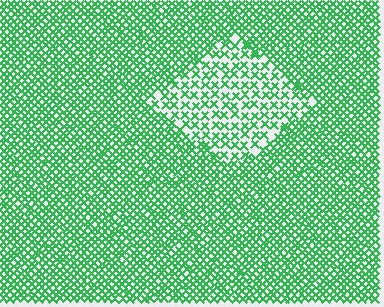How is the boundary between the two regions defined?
The boundary is defined by a change in element density (approximately 2.0x ratio). All elements are the same color, size, and shape.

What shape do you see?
I see a diamond.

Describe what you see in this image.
The image contains small green elements arranged at two different densities. A diamond-shaped region is visible where the elements are less densely packed than the surrounding area.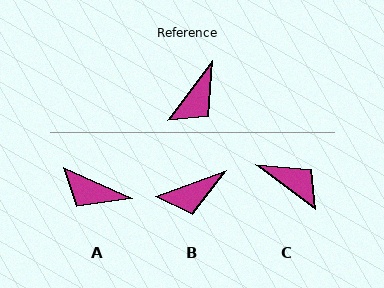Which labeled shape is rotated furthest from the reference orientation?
C, about 90 degrees away.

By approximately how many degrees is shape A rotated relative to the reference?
Approximately 77 degrees clockwise.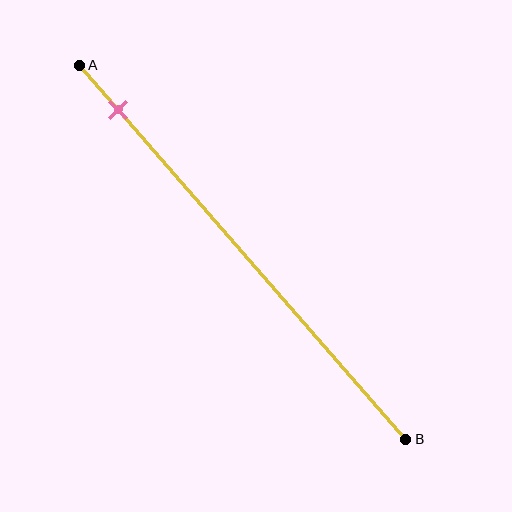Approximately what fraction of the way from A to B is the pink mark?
The pink mark is approximately 10% of the way from A to B.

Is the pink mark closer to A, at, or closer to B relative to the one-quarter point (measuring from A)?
The pink mark is closer to point A than the one-quarter point of segment AB.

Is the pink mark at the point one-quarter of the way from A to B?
No, the mark is at about 10% from A, not at the 25% one-quarter point.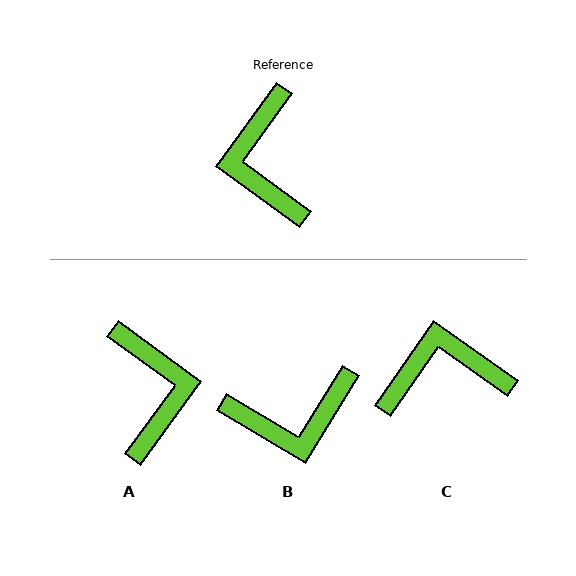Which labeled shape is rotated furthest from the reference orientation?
A, about 180 degrees away.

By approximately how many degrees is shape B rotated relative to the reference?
Approximately 95 degrees counter-clockwise.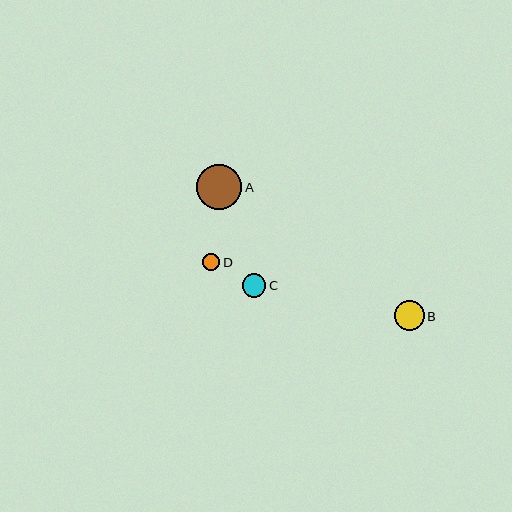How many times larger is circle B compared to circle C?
Circle B is approximately 1.3 times the size of circle C.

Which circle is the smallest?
Circle D is the smallest with a size of approximately 17 pixels.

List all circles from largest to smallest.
From largest to smallest: A, B, C, D.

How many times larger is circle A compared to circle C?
Circle A is approximately 1.9 times the size of circle C.